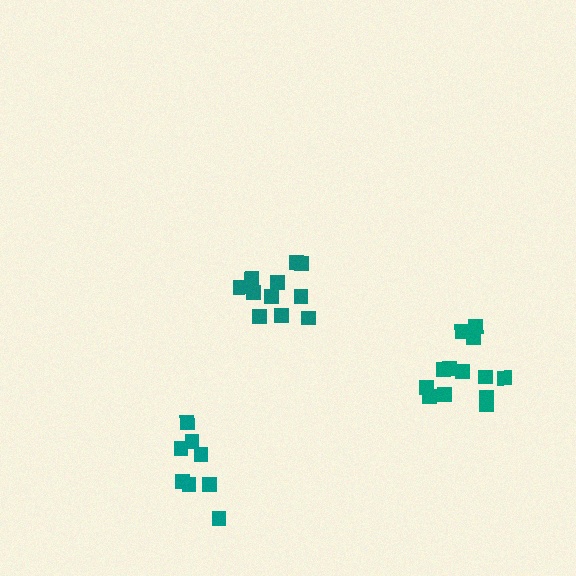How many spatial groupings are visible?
There are 3 spatial groupings.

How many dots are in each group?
Group 1: 13 dots, Group 2: 11 dots, Group 3: 8 dots (32 total).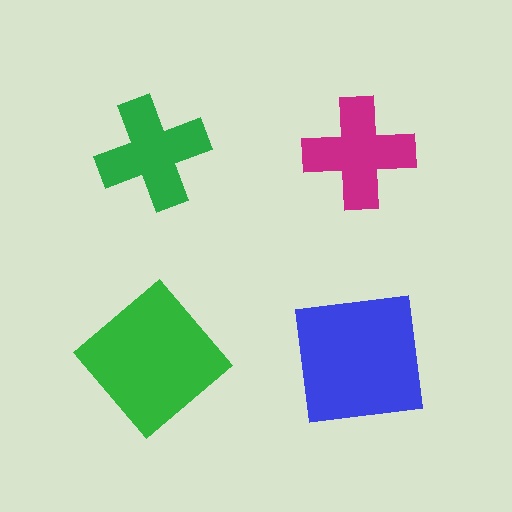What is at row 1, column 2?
A magenta cross.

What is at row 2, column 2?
A blue square.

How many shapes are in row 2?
2 shapes.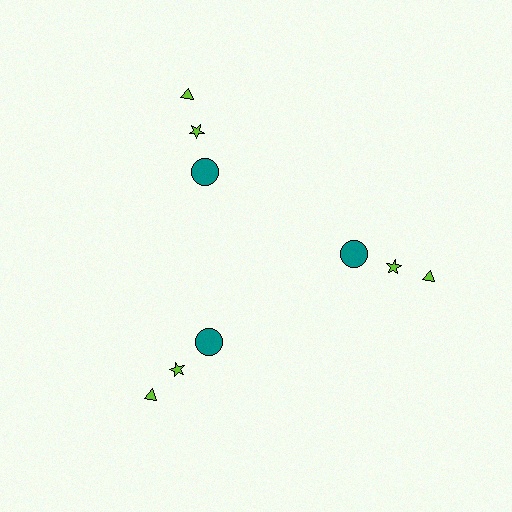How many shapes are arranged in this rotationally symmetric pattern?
There are 9 shapes, arranged in 3 groups of 3.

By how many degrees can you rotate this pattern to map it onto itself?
The pattern maps onto itself every 120 degrees of rotation.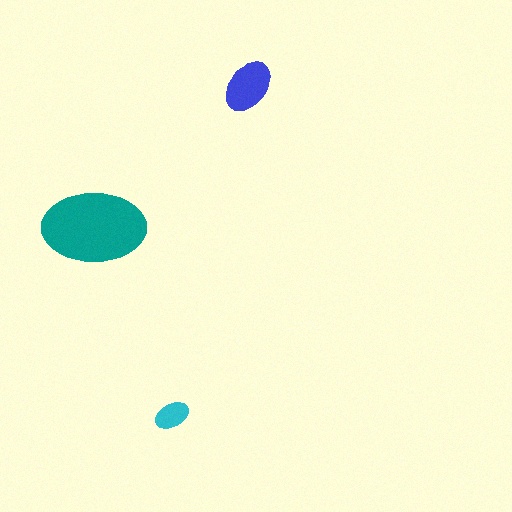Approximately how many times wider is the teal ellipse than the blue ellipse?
About 2 times wider.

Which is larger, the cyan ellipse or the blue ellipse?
The blue one.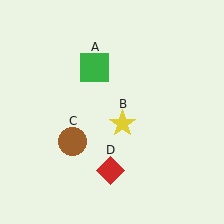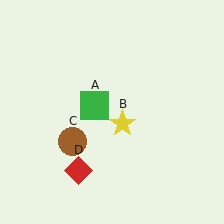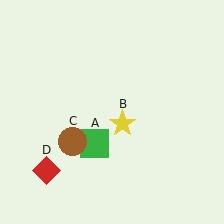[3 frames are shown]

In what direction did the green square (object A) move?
The green square (object A) moved down.